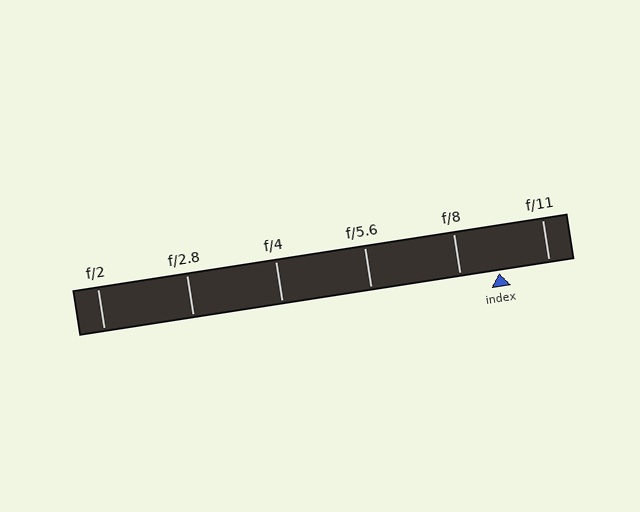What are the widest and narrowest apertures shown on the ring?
The widest aperture shown is f/2 and the narrowest is f/11.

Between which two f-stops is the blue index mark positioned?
The index mark is between f/8 and f/11.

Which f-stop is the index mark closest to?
The index mark is closest to f/8.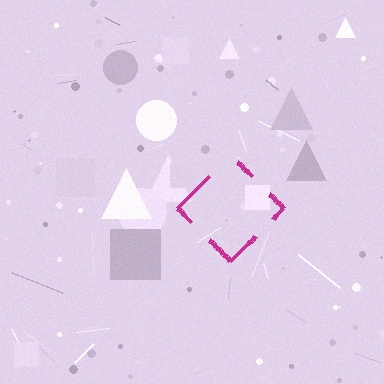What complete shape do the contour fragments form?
The contour fragments form a diamond.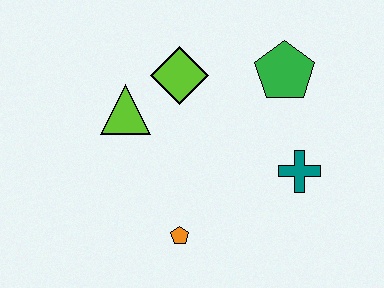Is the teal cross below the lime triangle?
Yes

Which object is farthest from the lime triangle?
The teal cross is farthest from the lime triangle.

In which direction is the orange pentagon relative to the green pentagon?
The orange pentagon is below the green pentagon.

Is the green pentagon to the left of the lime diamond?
No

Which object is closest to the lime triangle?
The lime diamond is closest to the lime triangle.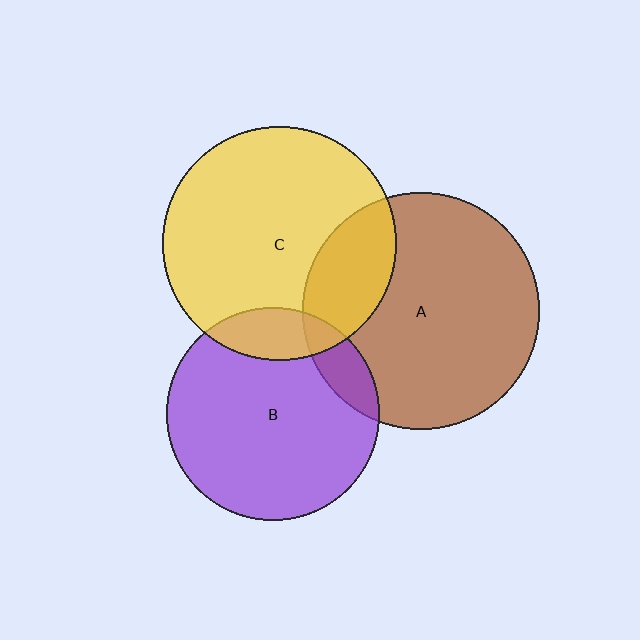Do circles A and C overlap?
Yes.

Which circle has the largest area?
Circle A (brown).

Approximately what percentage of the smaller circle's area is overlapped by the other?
Approximately 20%.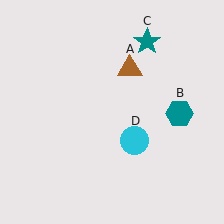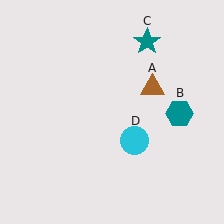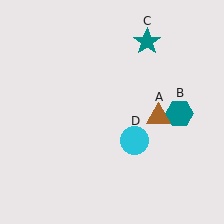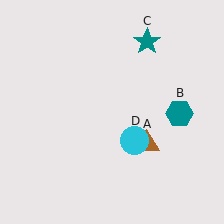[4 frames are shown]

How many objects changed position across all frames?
1 object changed position: brown triangle (object A).